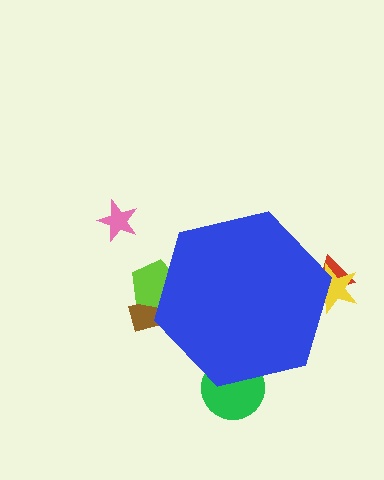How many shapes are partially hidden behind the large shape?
5 shapes are partially hidden.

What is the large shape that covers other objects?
A blue hexagon.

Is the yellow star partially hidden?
Yes, the yellow star is partially hidden behind the blue hexagon.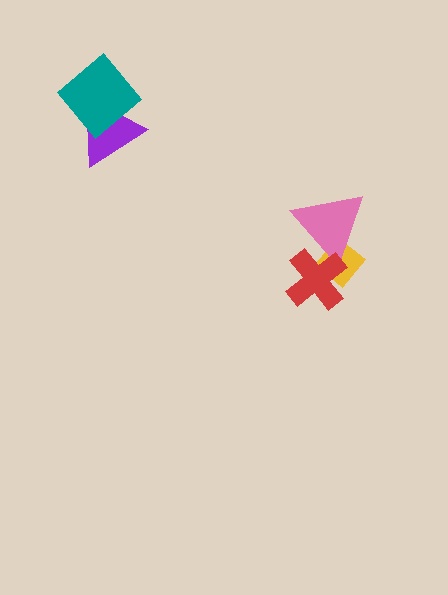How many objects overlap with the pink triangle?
2 objects overlap with the pink triangle.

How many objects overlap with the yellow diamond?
2 objects overlap with the yellow diamond.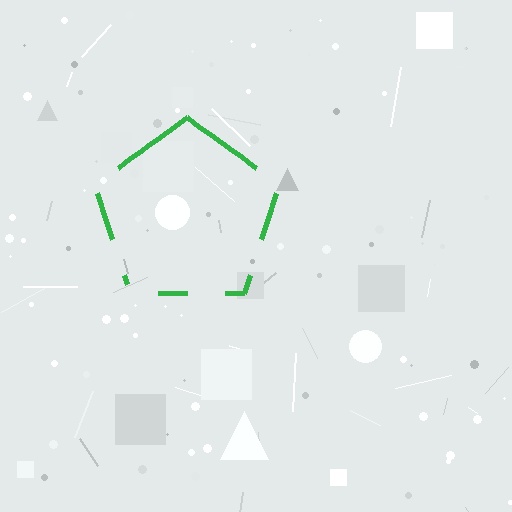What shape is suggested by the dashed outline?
The dashed outline suggests a pentagon.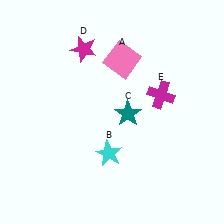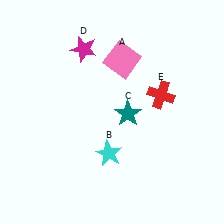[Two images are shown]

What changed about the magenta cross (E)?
In Image 1, E is magenta. In Image 2, it changed to red.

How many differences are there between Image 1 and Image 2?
There is 1 difference between the two images.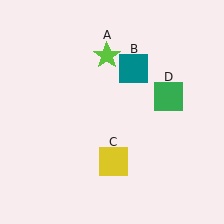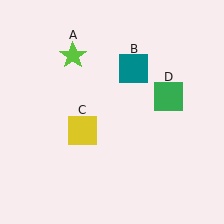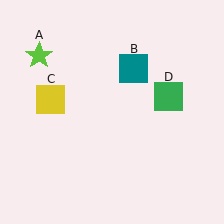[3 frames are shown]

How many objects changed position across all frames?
2 objects changed position: lime star (object A), yellow square (object C).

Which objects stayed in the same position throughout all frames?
Teal square (object B) and green square (object D) remained stationary.